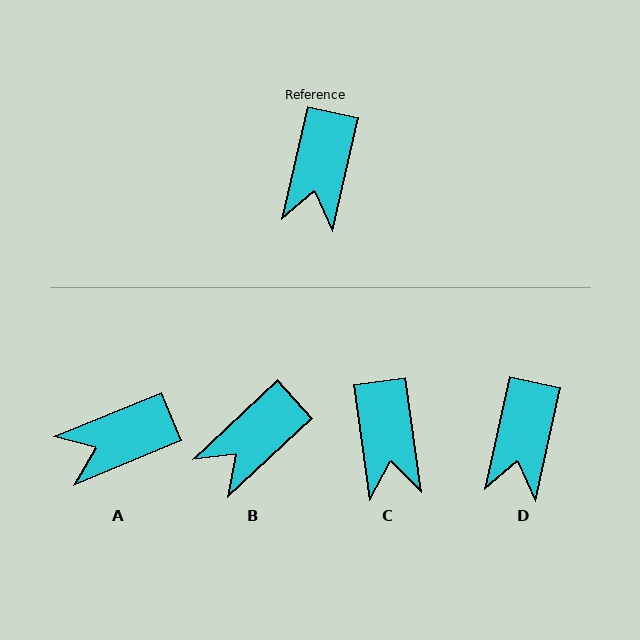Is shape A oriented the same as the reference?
No, it is off by about 55 degrees.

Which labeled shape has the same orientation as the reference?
D.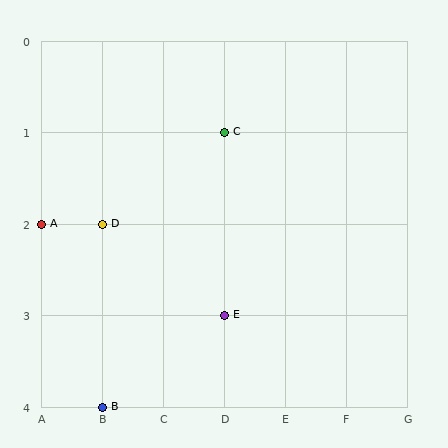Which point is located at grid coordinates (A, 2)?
Point A is at (A, 2).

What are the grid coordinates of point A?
Point A is at grid coordinates (A, 2).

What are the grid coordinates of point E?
Point E is at grid coordinates (D, 3).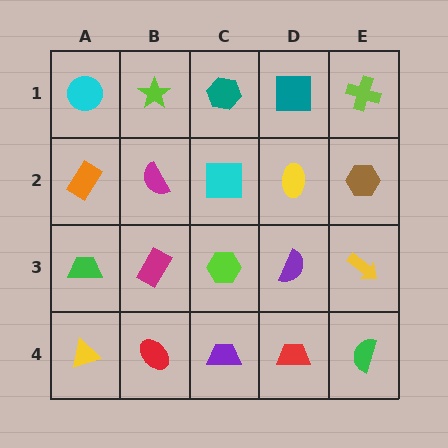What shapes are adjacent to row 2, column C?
A teal hexagon (row 1, column C), a lime hexagon (row 3, column C), a magenta semicircle (row 2, column B), a yellow ellipse (row 2, column D).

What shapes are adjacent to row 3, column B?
A magenta semicircle (row 2, column B), a red ellipse (row 4, column B), a green trapezoid (row 3, column A), a lime hexagon (row 3, column C).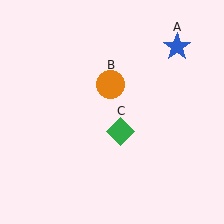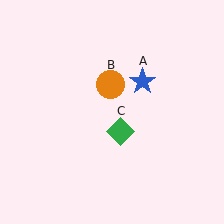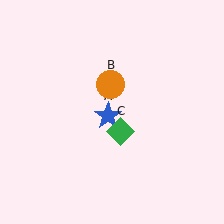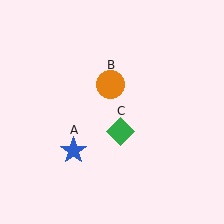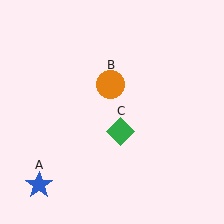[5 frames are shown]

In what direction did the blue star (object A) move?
The blue star (object A) moved down and to the left.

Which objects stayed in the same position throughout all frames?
Orange circle (object B) and green diamond (object C) remained stationary.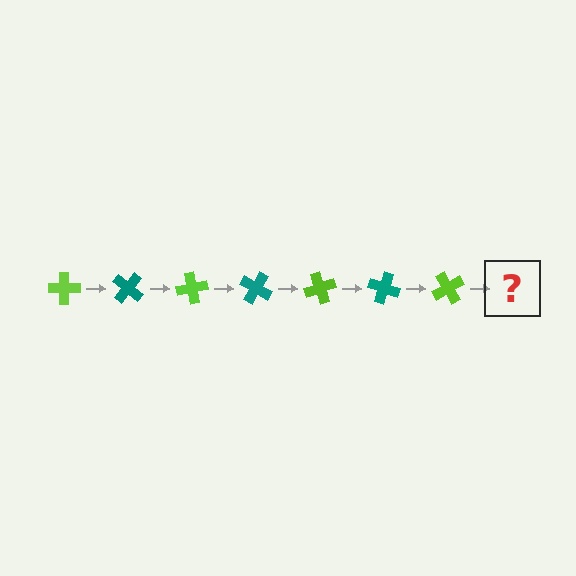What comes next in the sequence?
The next element should be a teal cross, rotated 280 degrees from the start.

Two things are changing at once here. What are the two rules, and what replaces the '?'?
The two rules are that it rotates 40 degrees each step and the color cycles through lime and teal. The '?' should be a teal cross, rotated 280 degrees from the start.